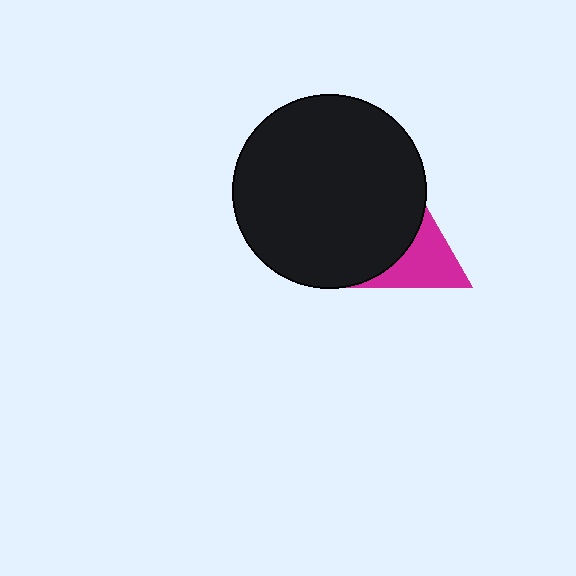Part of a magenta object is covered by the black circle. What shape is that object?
It is a triangle.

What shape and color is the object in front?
The object in front is a black circle.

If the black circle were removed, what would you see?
You would see the complete magenta triangle.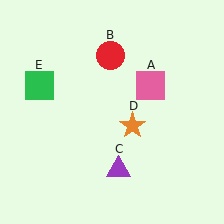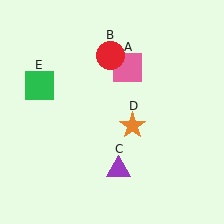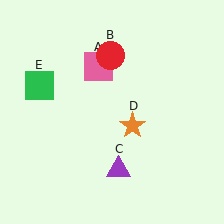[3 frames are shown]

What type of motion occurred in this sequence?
The pink square (object A) rotated counterclockwise around the center of the scene.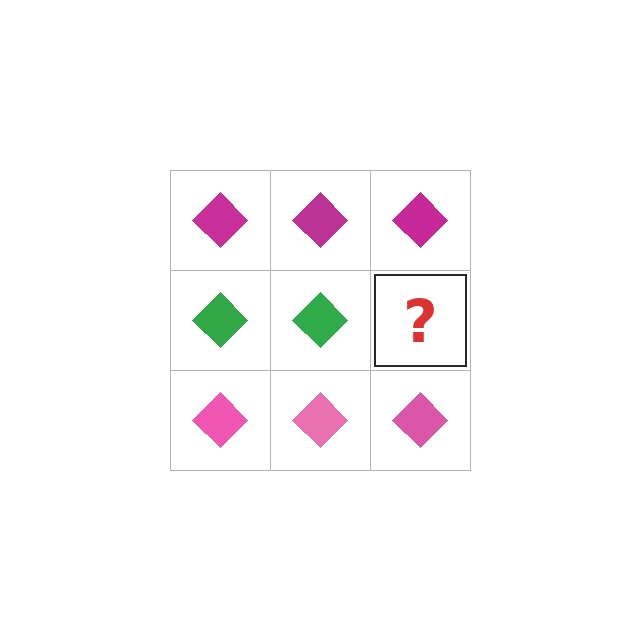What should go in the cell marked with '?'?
The missing cell should contain a green diamond.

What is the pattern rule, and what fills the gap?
The rule is that each row has a consistent color. The gap should be filled with a green diamond.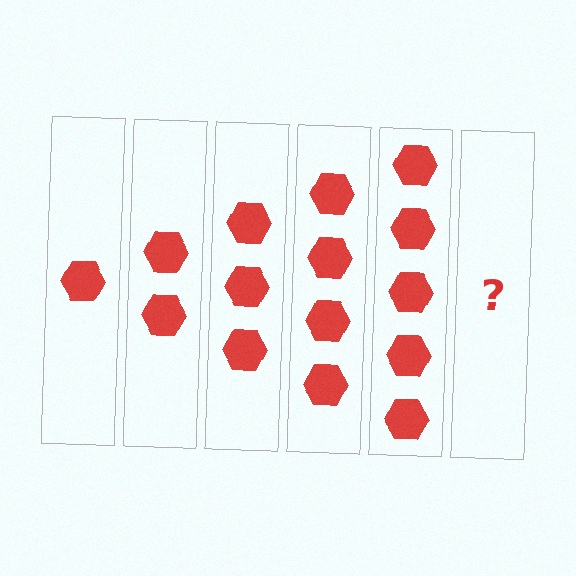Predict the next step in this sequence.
The next step is 6 hexagons.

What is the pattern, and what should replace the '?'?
The pattern is that each step adds one more hexagon. The '?' should be 6 hexagons.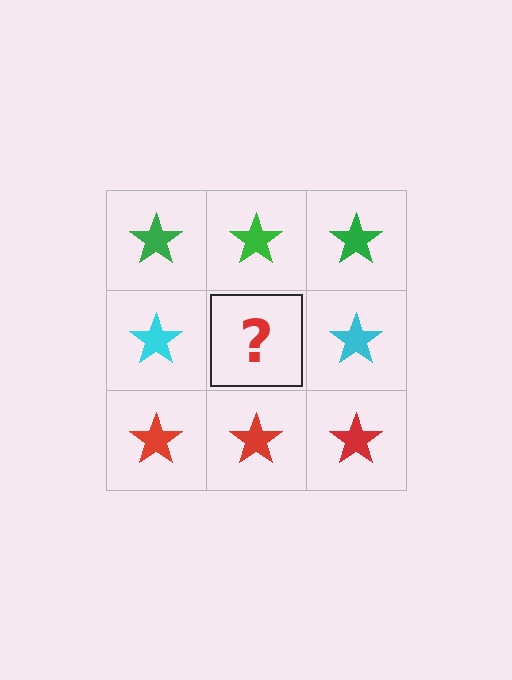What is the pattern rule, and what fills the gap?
The rule is that each row has a consistent color. The gap should be filled with a cyan star.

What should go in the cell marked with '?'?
The missing cell should contain a cyan star.